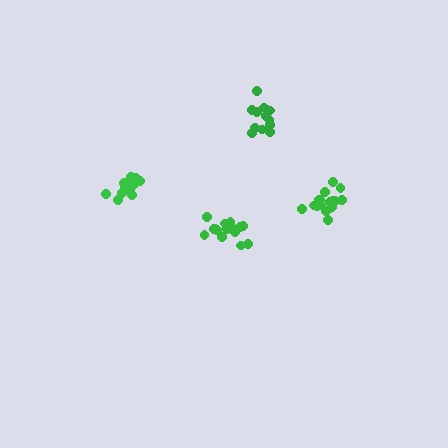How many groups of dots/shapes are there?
There are 4 groups.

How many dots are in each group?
Group 1: 14 dots, Group 2: 17 dots, Group 3: 14 dots, Group 4: 15 dots (60 total).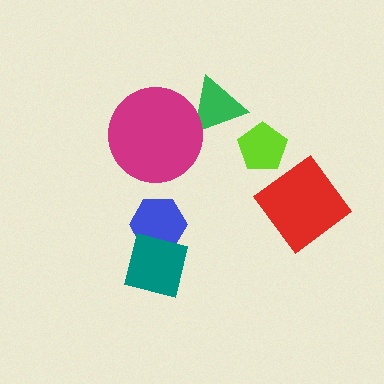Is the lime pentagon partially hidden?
No, no other shape covers it.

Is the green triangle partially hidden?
Yes, it is partially covered by another shape.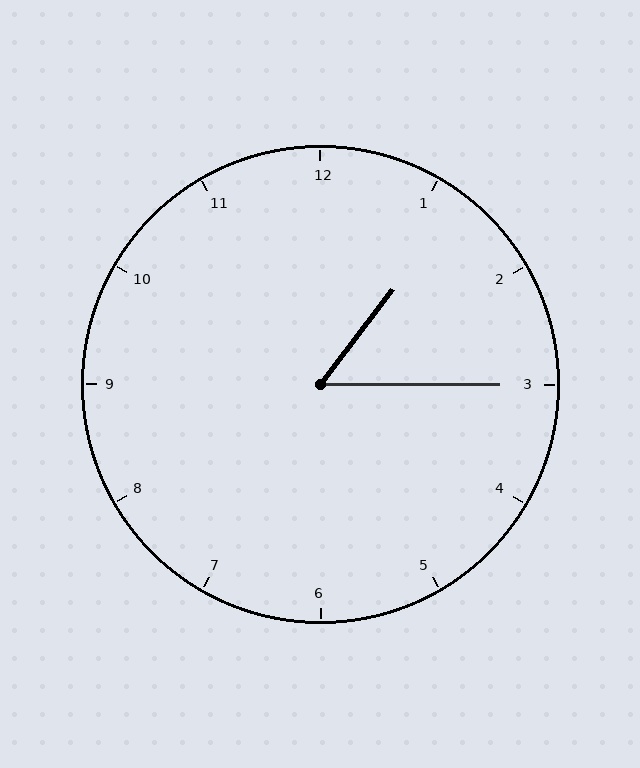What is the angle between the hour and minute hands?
Approximately 52 degrees.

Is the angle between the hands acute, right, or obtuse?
It is acute.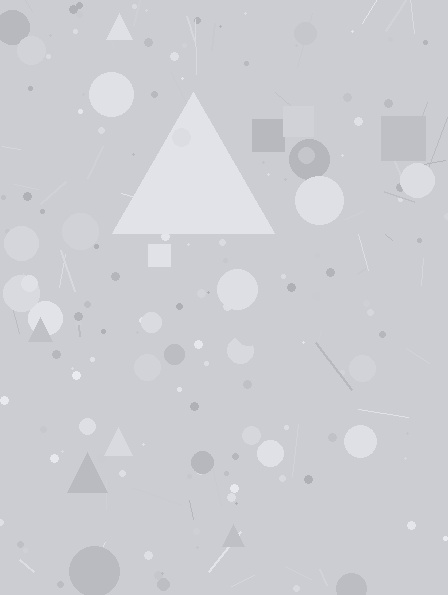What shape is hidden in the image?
A triangle is hidden in the image.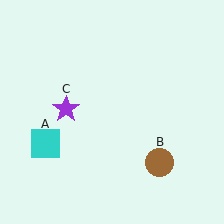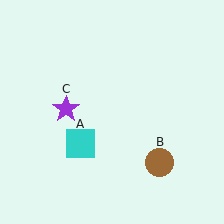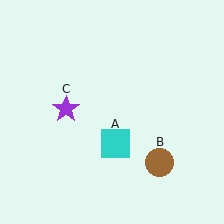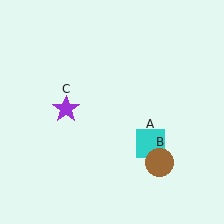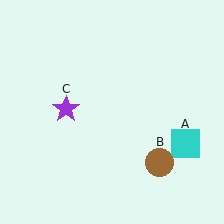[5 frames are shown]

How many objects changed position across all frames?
1 object changed position: cyan square (object A).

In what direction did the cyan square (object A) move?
The cyan square (object A) moved right.